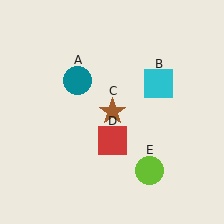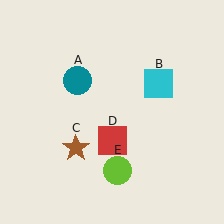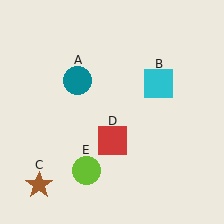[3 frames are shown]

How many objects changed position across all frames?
2 objects changed position: brown star (object C), lime circle (object E).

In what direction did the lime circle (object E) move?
The lime circle (object E) moved left.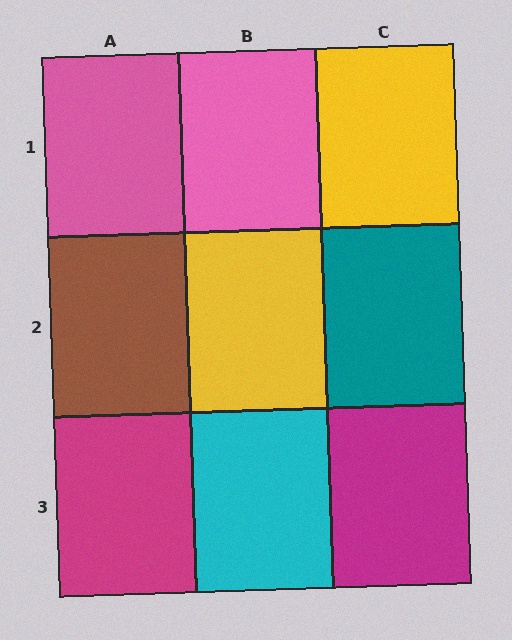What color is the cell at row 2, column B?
Yellow.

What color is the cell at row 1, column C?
Yellow.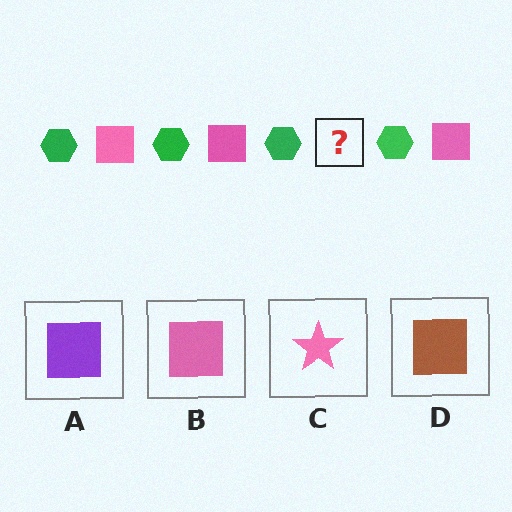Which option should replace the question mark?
Option B.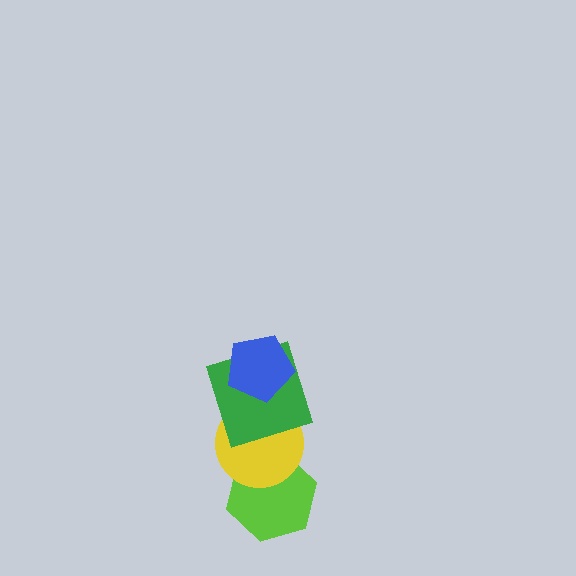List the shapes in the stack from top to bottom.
From top to bottom: the blue pentagon, the green square, the yellow circle, the lime hexagon.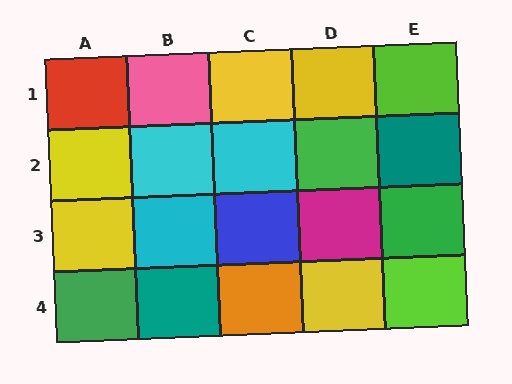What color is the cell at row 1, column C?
Yellow.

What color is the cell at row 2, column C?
Cyan.